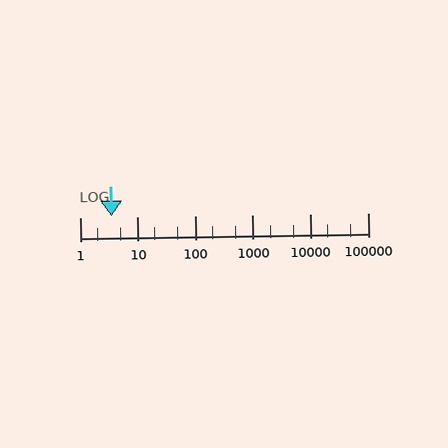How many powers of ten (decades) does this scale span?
The scale spans 5 decades, from 1 to 100000.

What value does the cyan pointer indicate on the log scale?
The pointer indicates approximately 3.5.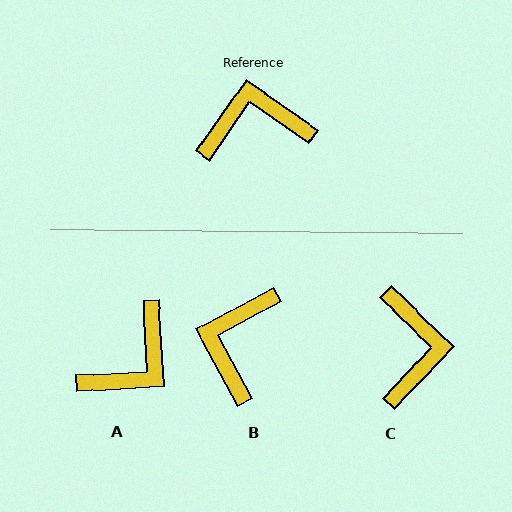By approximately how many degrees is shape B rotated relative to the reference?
Approximately 63 degrees counter-clockwise.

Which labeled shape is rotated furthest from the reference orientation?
A, about 142 degrees away.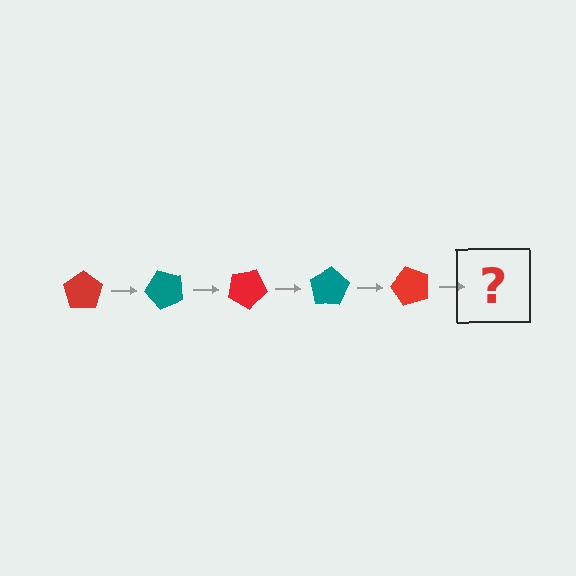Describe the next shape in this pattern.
It should be a teal pentagon, rotated 250 degrees from the start.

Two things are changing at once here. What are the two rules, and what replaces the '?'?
The two rules are that it rotates 50 degrees each step and the color cycles through red and teal. The '?' should be a teal pentagon, rotated 250 degrees from the start.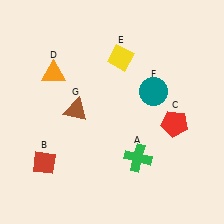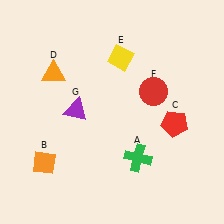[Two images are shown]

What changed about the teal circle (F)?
In Image 1, F is teal. In Image 2, it changed to red.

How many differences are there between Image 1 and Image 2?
There are 3 differences between the two images.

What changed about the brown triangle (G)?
In Image 1, G is brown. In Image 2, it changed to purple.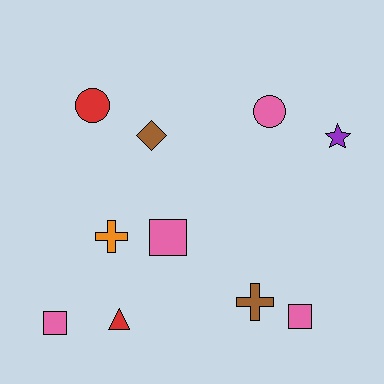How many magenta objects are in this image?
There are no magenta objects.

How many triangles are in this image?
There is 1 triangle.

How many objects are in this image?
There are 10 objects.